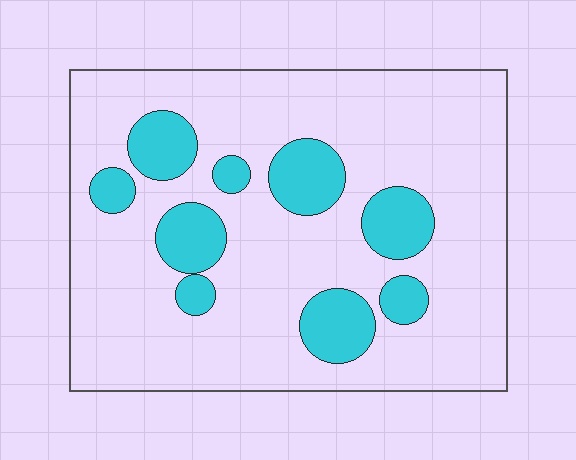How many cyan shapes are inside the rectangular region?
9.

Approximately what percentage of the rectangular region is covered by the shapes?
Approximately 20%.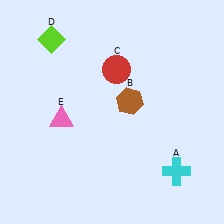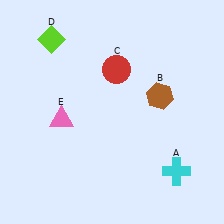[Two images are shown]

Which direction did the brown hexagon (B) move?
The brown hexagon (B) moved right.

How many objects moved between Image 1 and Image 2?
1 object moved between the two images.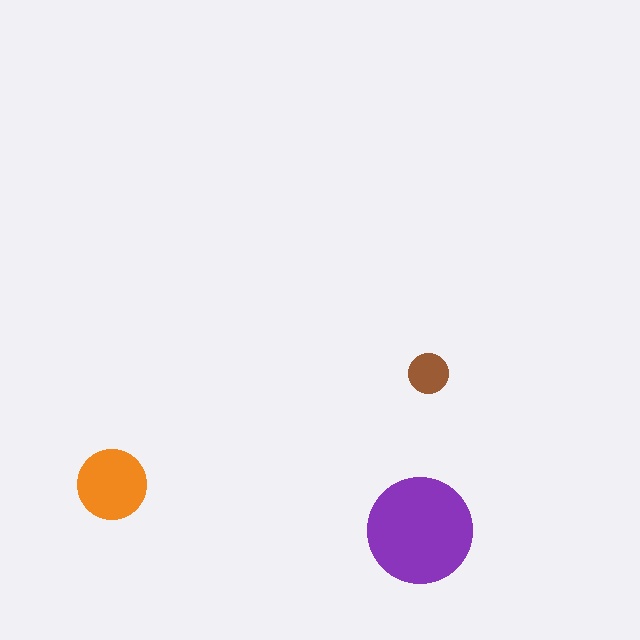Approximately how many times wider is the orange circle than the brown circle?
About 1.5 times wider.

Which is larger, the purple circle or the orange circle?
The purple one.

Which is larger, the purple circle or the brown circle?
The purple one.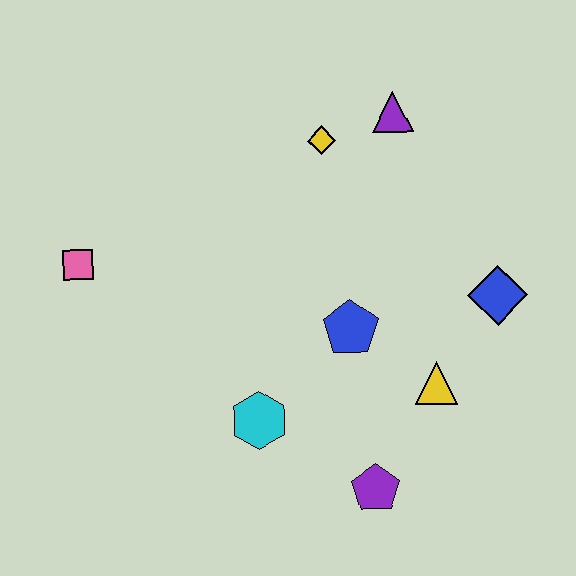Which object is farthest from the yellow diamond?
The purple pentagon is farthest from the yellow diamond.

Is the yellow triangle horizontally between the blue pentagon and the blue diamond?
Yes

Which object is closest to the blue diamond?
The yellow triangle is closest to the blue diamond.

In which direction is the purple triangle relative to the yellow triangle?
The purple triangle is above the yellow triangle.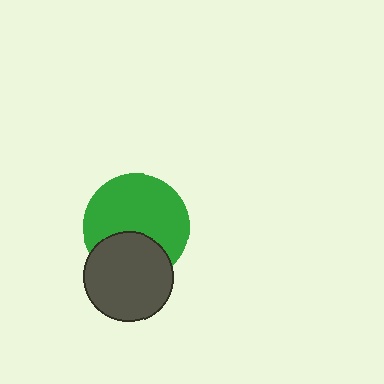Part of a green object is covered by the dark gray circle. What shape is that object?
It is a circle.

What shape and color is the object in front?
The object in front is a dark gray circle.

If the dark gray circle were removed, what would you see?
You would see the complete green circle.